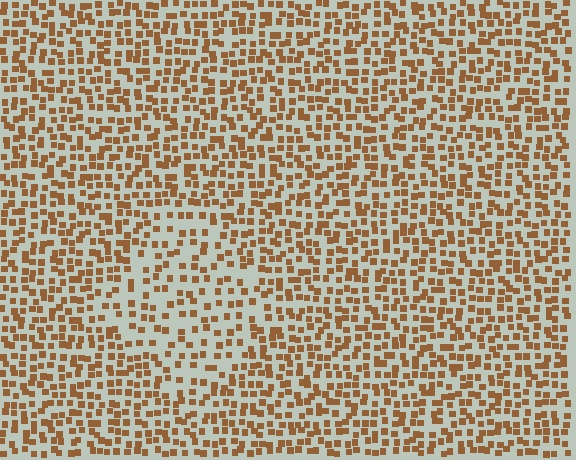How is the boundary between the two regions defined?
The boundary is defined by a change in element density (approximately 1.7x ratio). All elements are the same color, size, and shape.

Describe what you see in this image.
The image contains small brown elements arranged at two different densities. A diamond-shaped region is visible where the elements are less densely packed than the surrounding area.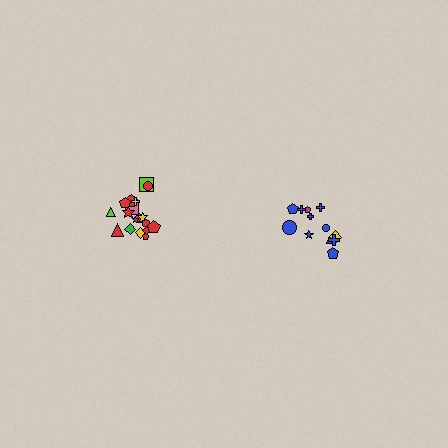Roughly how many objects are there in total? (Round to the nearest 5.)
Roughly 30 objects in total.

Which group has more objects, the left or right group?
The left group.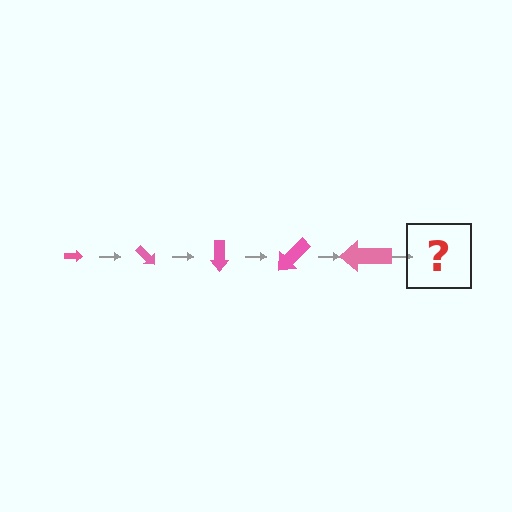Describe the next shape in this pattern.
It should be an arrow, larger than the previous one and rotated 225 degrees from the start.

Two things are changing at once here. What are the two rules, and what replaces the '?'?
The two rules are that the arrow grows larger each step and it rotates 45 degrees each step. The '?' should be an arrow, larger than the previous one and rotated 225 degrees from the start.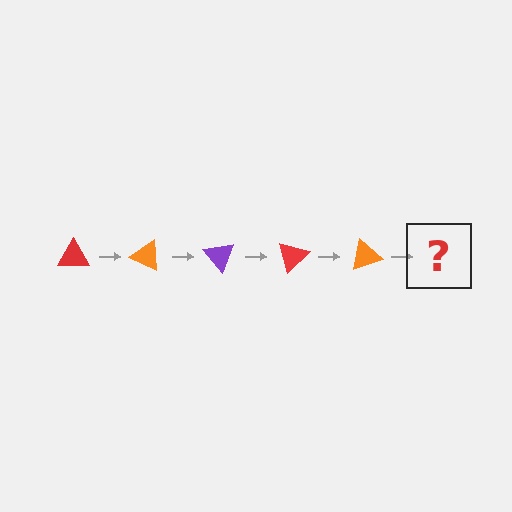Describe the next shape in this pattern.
It should be a purple triangle, rotated 125 degrees from the start.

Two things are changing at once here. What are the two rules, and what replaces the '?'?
The two rules are that it rotates 25 degrees each step and the color cycles through red, orange, and purple. The '?' should be a purple triangle, rotated 125 degrees from the start.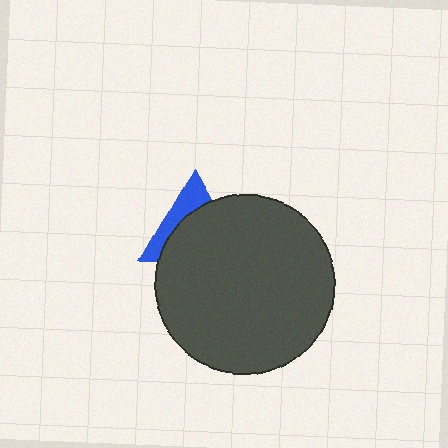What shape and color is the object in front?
The object in front is a dark gray circle.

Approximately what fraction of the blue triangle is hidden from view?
Roughly 66% of the blue triangle is hidden behind the dark gray circle.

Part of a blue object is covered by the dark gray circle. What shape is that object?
It is a triangle.